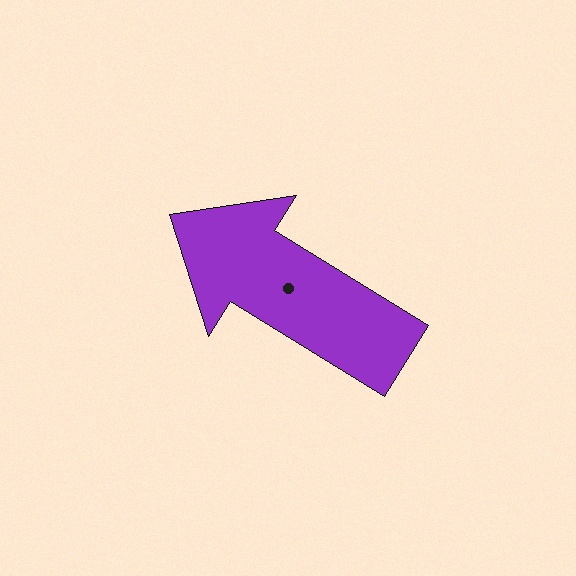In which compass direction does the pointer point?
Northwest.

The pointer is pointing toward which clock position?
Roughly 10 o'clock.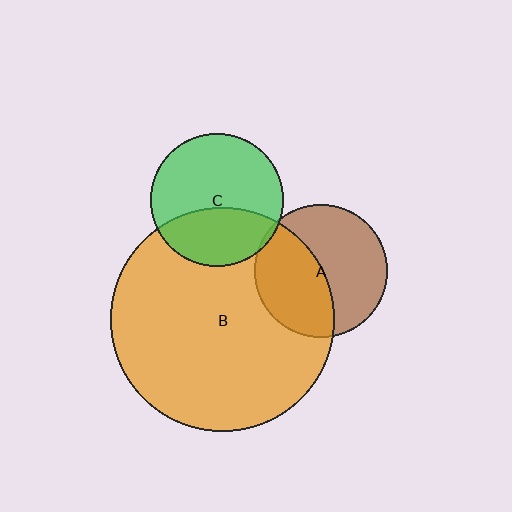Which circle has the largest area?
Circle B (orange).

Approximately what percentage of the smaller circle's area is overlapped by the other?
Approximately 5%.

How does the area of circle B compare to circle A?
Approximately 2.8 times.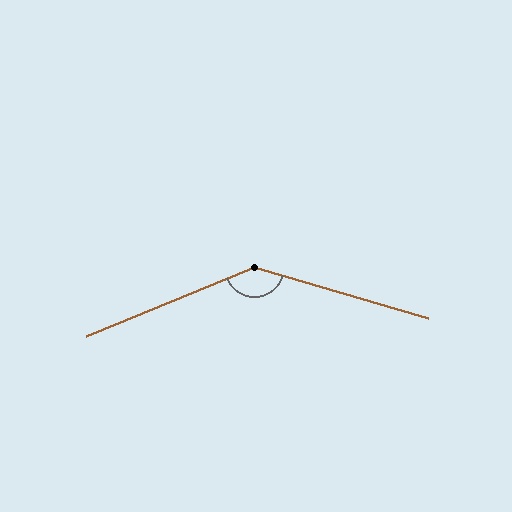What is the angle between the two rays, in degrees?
Approximately 141 degrees.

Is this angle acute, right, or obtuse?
It is obtuse.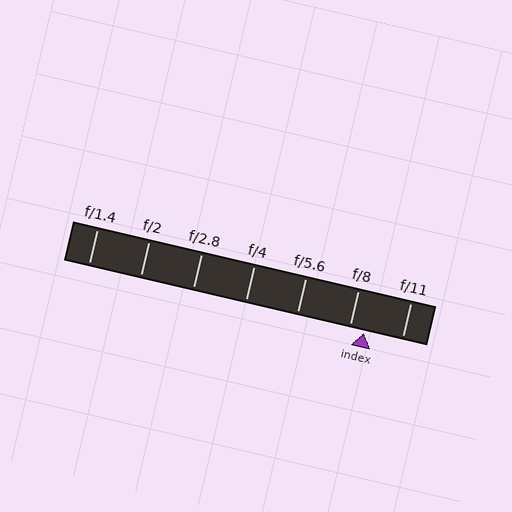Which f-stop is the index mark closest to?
The index mark is closest to f/8.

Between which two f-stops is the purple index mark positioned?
The index mark is between f/8 and f/11.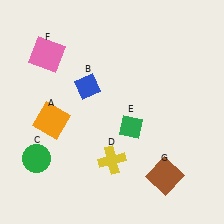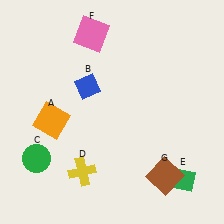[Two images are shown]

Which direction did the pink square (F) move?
The pink square (F) moved right.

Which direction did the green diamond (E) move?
The green diamond (E) moved down.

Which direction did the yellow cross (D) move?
The yellow cross (D) moved left.